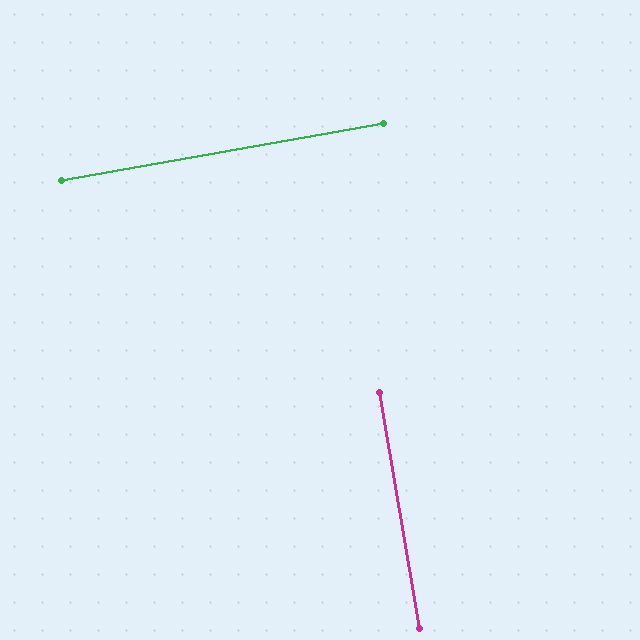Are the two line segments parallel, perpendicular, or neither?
Perpendicular — they meet at approximately 89°.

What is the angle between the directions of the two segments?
Approximately 89 degrees.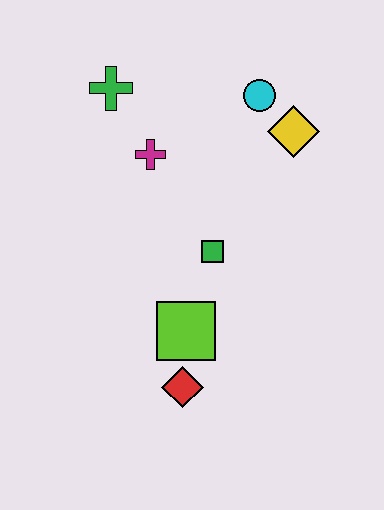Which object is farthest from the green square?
The green cross is farthest from the green square.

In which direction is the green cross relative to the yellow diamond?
The green cross is to the left of the yellow diamond.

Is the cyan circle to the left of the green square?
No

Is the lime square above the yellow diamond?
No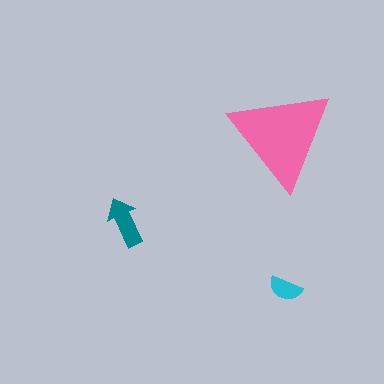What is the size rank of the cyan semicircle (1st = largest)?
3rd.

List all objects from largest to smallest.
The pink triangle, the teal arrow, the cyan semicircle.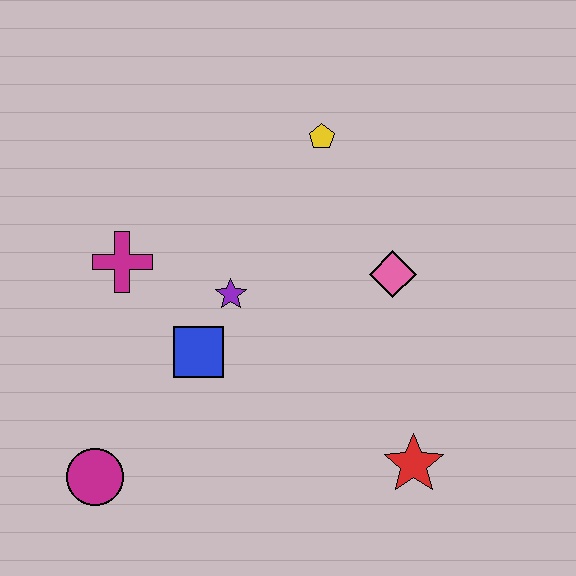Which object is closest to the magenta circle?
The blue square is closest to the magenta circle.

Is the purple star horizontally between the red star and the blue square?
Yes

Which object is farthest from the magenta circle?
The yellow pentagon is farthest from the magenta circle.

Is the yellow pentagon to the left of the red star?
Yes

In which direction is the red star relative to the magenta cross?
The red star is to the right of the magenta cross.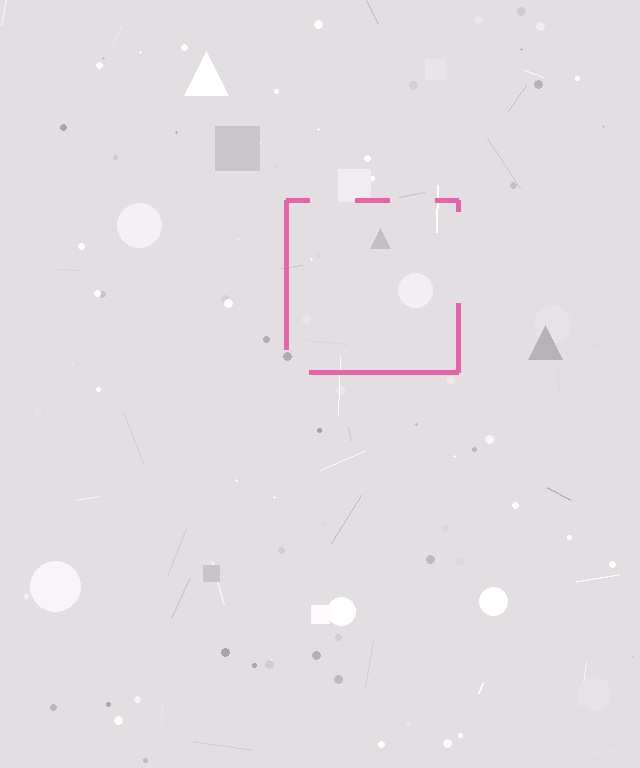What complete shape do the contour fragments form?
The contour fragments form a square.